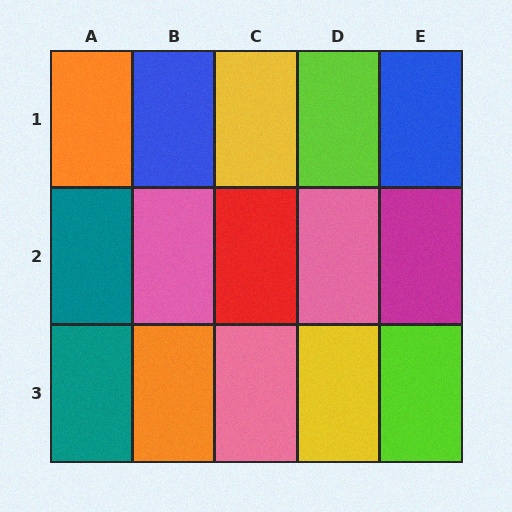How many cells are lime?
2 cells are lime.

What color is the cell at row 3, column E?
Lime.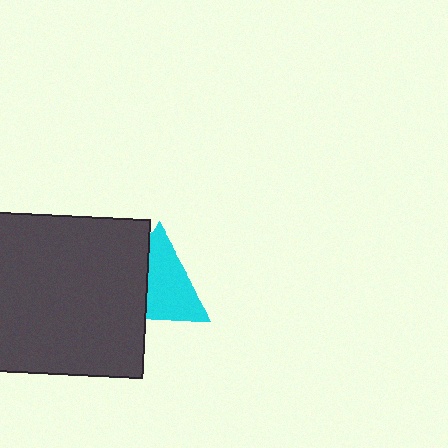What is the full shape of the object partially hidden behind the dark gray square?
The partially hidden object is a cyan triangle.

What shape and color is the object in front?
The object in front is a dark gray square.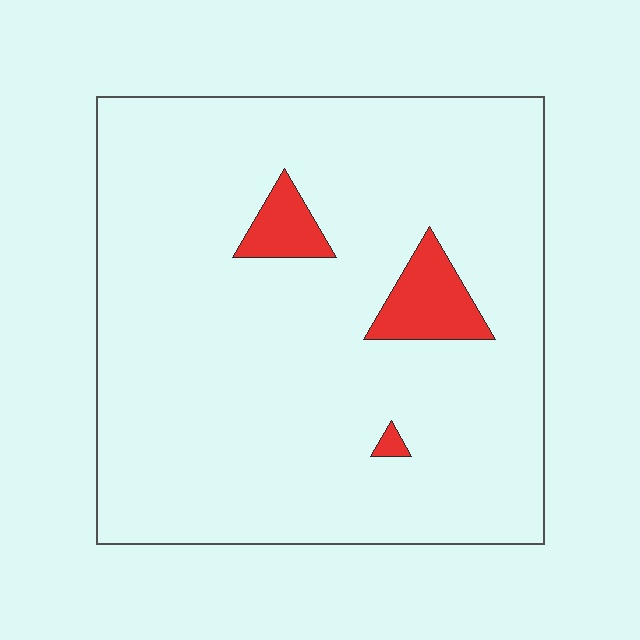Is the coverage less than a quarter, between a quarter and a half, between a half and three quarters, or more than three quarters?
Less than a quarter.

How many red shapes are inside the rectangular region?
3.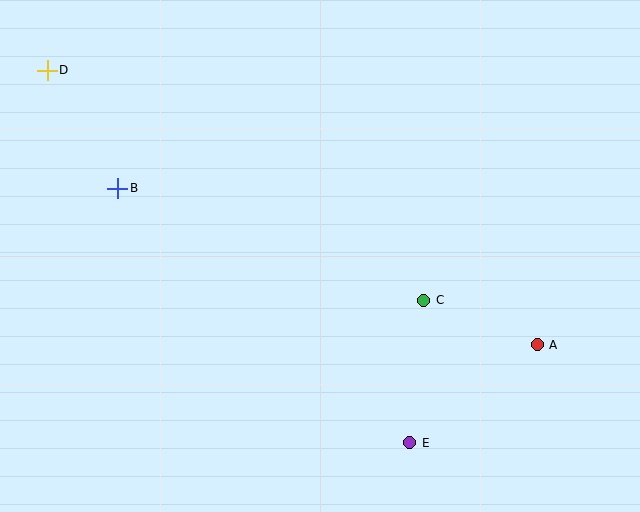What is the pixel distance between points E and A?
The distance between E and A is 161 pixels.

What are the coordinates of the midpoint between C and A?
The midpoint between C and A is at (480, 323).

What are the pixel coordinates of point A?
Point A is at (537, 345).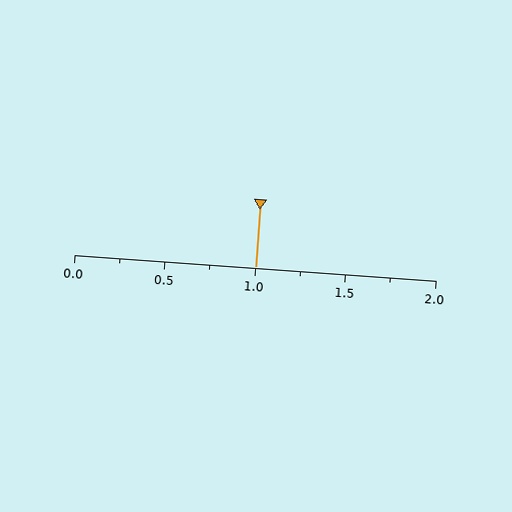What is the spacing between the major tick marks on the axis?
The major ticks are spaced 0.5 apart.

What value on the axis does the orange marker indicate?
The marker indicates approximately 1.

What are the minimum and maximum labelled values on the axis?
The axis runs from 0.0 to 2.0.